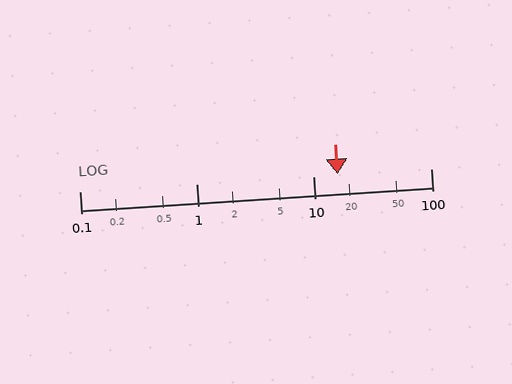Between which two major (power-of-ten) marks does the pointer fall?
The pointer is between 10 and 100.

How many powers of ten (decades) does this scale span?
The scale spans 3 decades, from 0.1 to 100.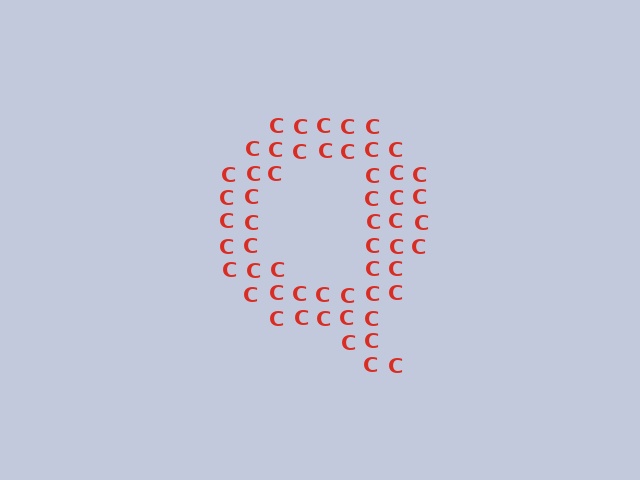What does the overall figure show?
The overall figure shows the letter Q.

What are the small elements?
The small elements are letter C's.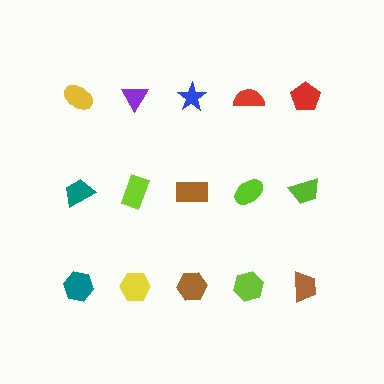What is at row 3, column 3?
A brown hexagon.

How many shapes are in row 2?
5 shapes.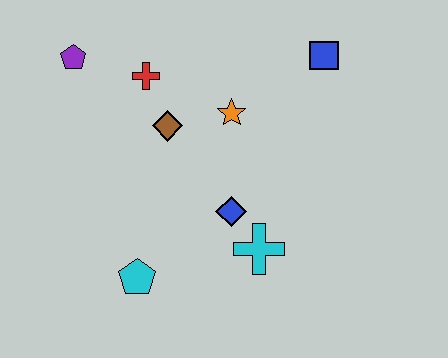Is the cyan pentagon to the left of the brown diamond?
Yes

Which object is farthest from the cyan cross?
The purple pentagon is farthest from the cyan cross.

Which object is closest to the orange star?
The brown diamond is closest to the orange star.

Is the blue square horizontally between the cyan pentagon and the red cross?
No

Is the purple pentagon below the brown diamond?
No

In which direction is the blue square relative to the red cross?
The blue square is to the right of the red cross.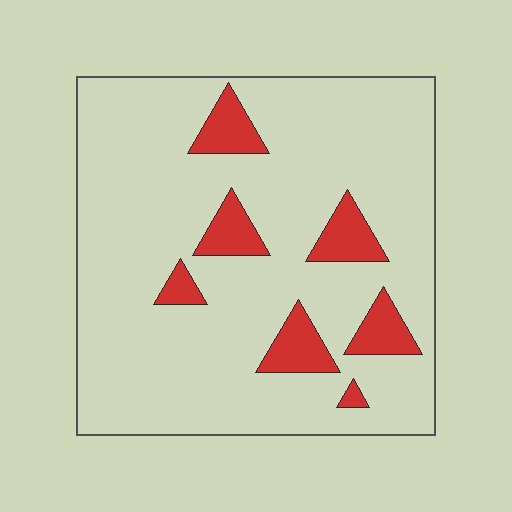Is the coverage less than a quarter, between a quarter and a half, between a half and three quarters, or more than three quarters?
Less than a quarter.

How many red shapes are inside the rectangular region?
7.